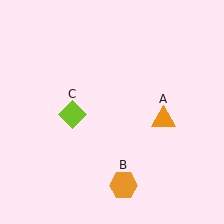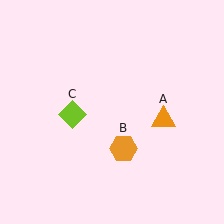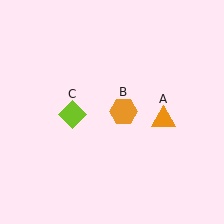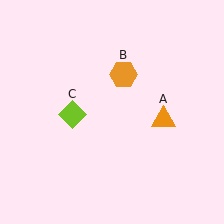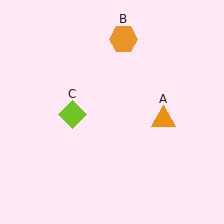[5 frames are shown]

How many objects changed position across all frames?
1 object changed position: orange hexagon (object B).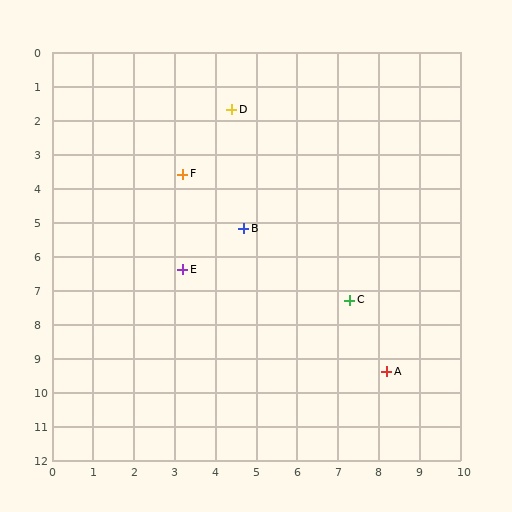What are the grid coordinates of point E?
Point E is at approximately (3.2, 6.4).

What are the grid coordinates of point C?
Point C is at approximately (7.3, 7.3).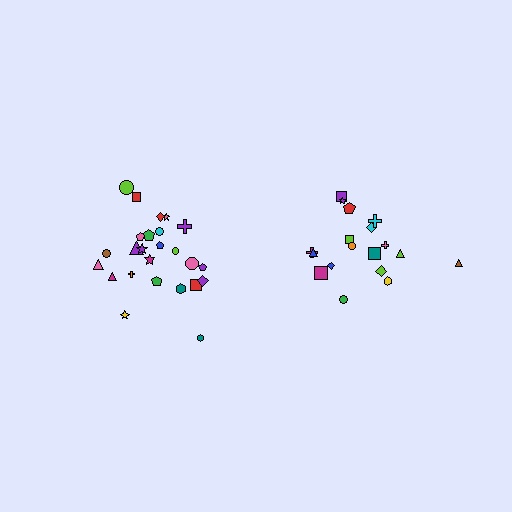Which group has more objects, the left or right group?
The left group.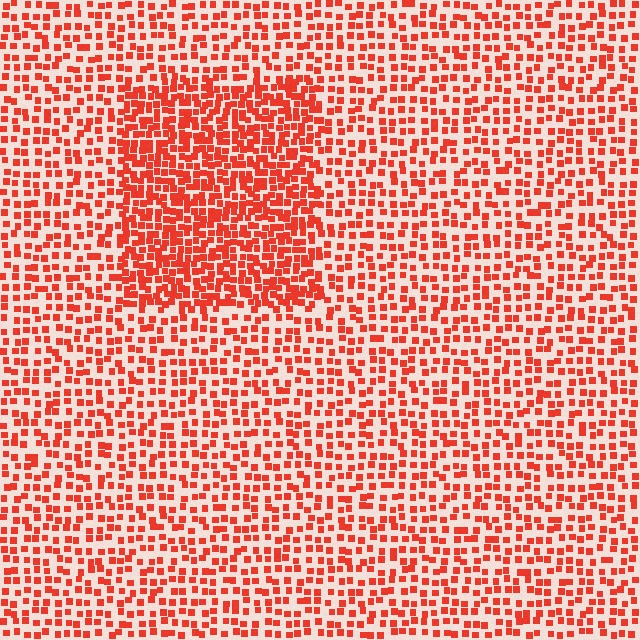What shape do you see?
I see a rectangle.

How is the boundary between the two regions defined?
The boundary is defined by a change in element density (approximately 1.9x ratio). All elements are the same color, size, and shape.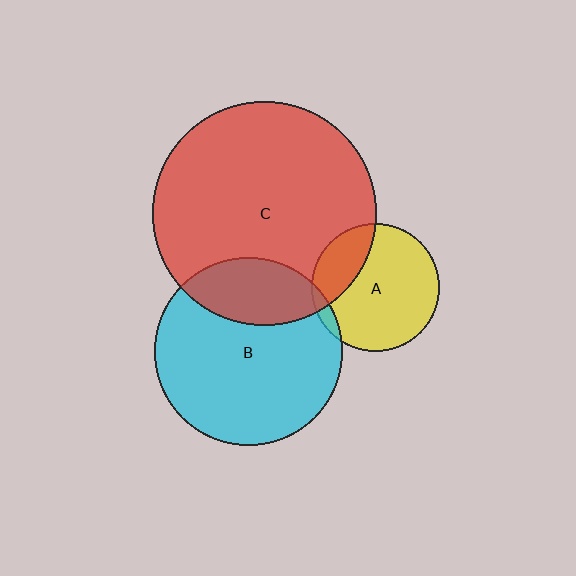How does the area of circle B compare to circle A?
Approximately 2.2 times.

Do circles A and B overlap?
Yes.